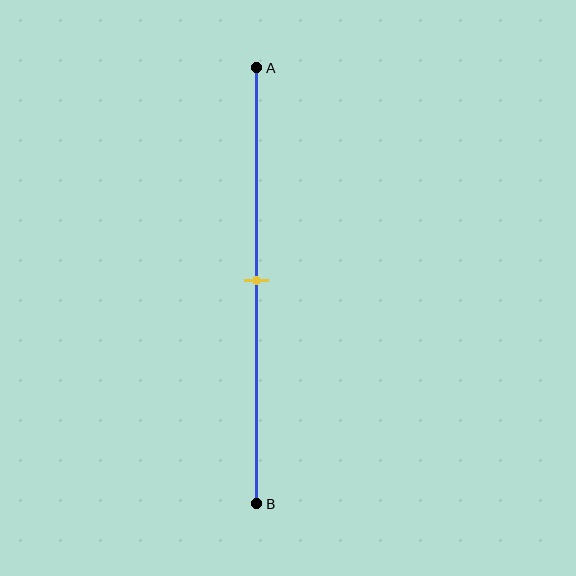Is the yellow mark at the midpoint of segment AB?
Yes, the mark is approximately at the midpoint.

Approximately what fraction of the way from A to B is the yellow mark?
The yellow mark is approximately 50% of the way from A to B.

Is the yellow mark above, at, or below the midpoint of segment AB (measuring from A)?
The yellow mark is approximately at the midpoint of segment AB.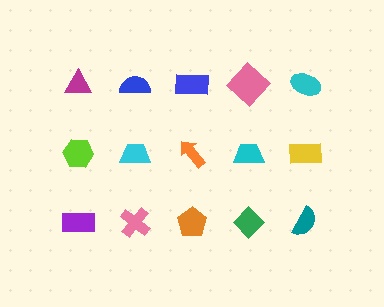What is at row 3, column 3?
An orange pentagon.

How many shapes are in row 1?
5 shapes.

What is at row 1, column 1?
A magenta triangle.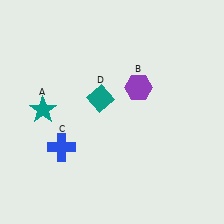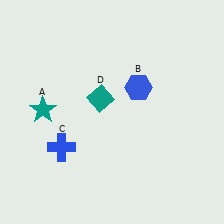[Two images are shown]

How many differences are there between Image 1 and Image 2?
There is 1 difference between the two images.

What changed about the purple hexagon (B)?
In Image 1, B is purple. In Image 2, it changed to blue.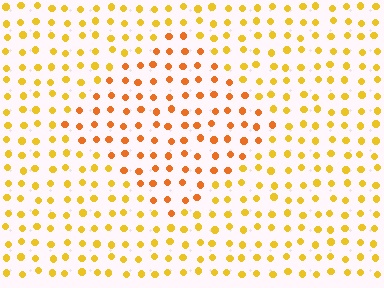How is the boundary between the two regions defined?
The boundary is defined purely by a slight shift in hue (about 26 degrees). Spacing, size, and orientation are identical on both sides.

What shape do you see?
I see a diamond.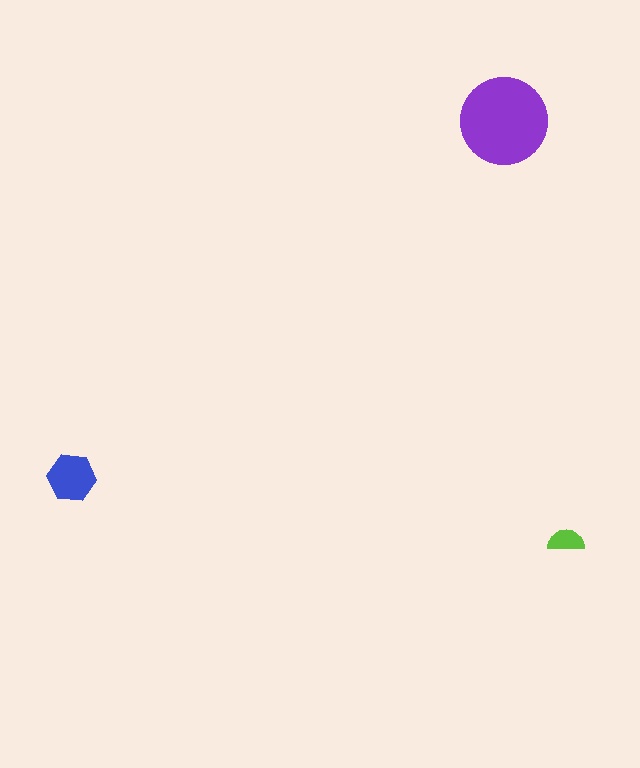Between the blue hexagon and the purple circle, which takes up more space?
The purple circle.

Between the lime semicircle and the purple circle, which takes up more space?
The purple circle.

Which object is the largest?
The purple circle.